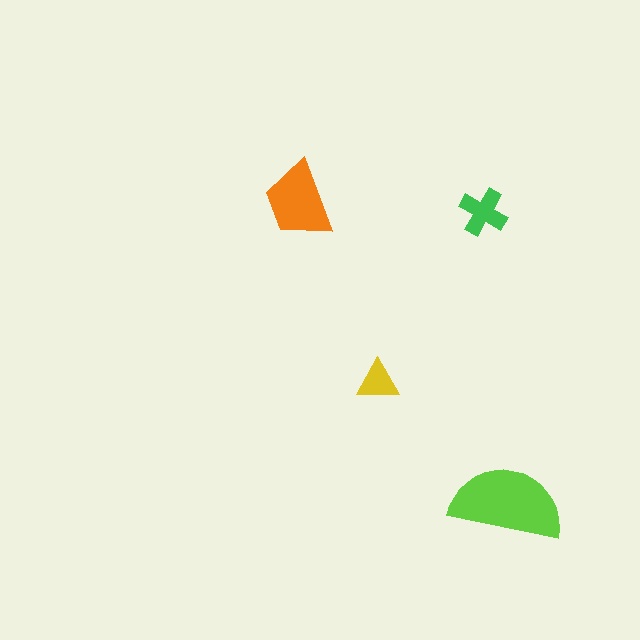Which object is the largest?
The lime semicircle.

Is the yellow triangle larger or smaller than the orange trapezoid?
Smaller.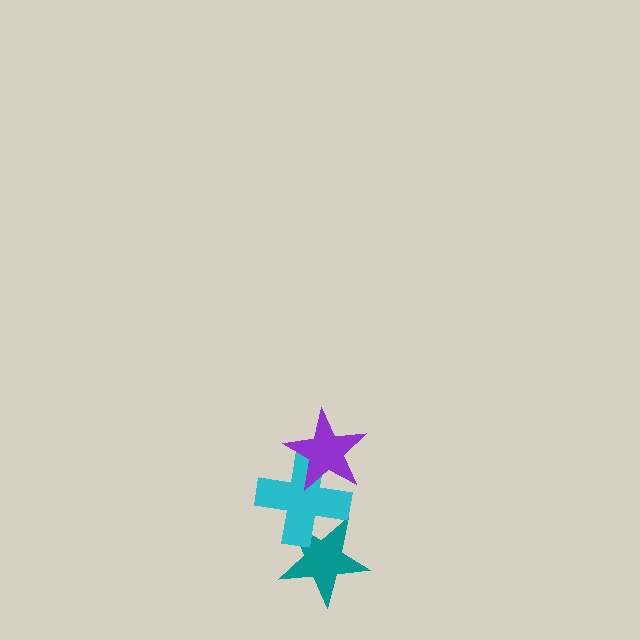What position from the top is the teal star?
The teal star is 3rd from the top.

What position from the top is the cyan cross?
The cyan cross is 2nd from the top.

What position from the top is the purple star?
The purple star is 1st from the top.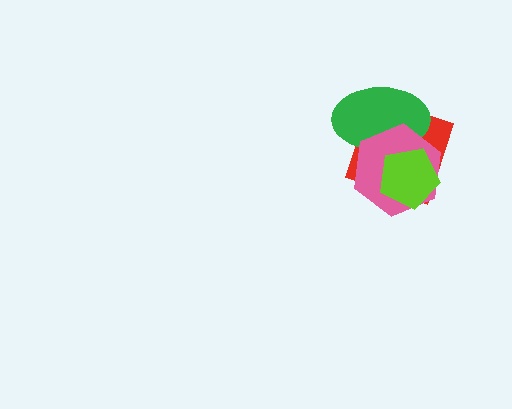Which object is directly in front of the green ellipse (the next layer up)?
The pink hexagon is directly in front of the green ellipse.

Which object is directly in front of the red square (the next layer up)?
The green ellipse is directly in front of the red square.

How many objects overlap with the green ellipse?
3 objects overlap with the green ellipse.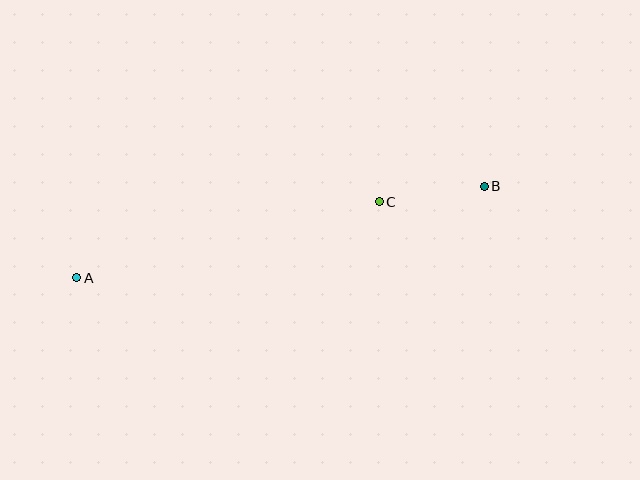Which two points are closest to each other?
Points B and C are closest to each other.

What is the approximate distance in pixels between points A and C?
The distance between A and C is approximately 312 pixels.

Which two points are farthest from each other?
Points A and B are farthest from each other.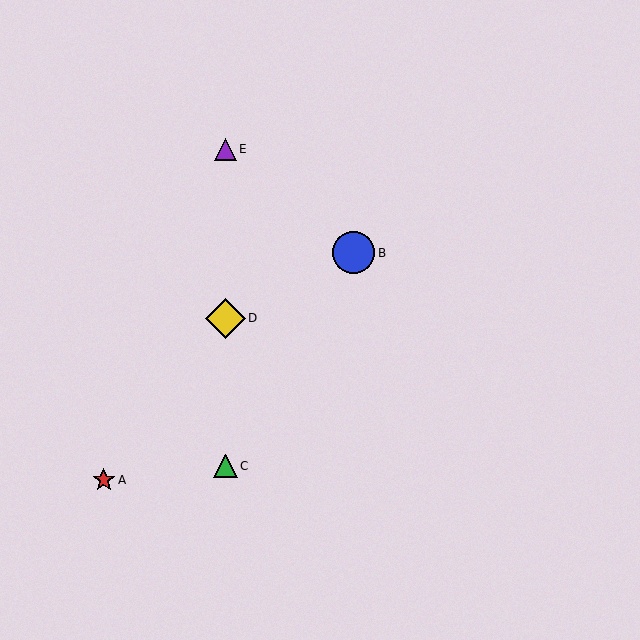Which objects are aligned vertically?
Objects C, D, E are aligned vertically.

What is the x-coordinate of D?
Object D is at x≈225.